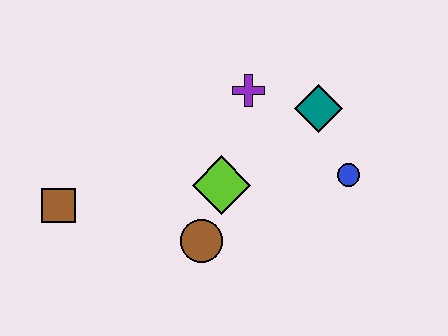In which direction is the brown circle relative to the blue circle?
The brown circle is to the left of the blue circle.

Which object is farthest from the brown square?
The blue circle is farthest from the brown square.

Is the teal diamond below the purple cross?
Yes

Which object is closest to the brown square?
The brown circle is closest to the brown square.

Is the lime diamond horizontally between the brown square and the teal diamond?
Yes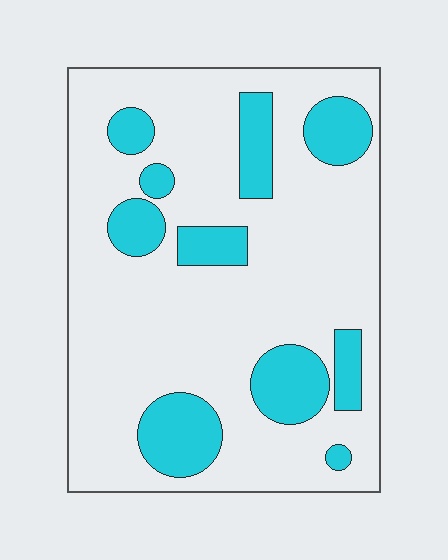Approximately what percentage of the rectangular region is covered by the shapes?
Approximately 20%.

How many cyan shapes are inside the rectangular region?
10.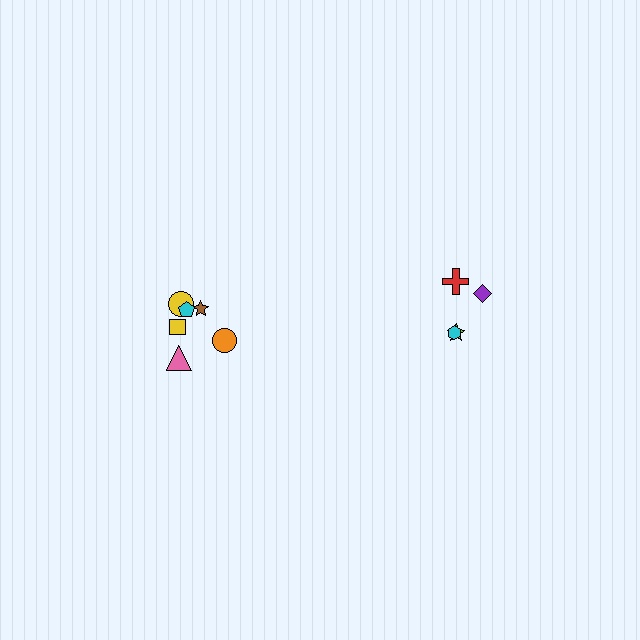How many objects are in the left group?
There are 6 objects.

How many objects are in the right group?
There are 4 objects.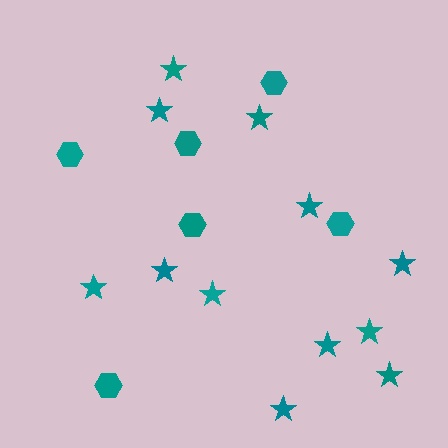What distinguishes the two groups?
There are 2 groups: one group of stars (12) and one group of hexagons (6).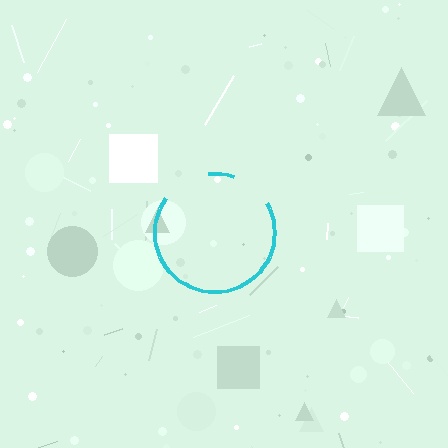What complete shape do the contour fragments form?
The contour fragments form a circle.